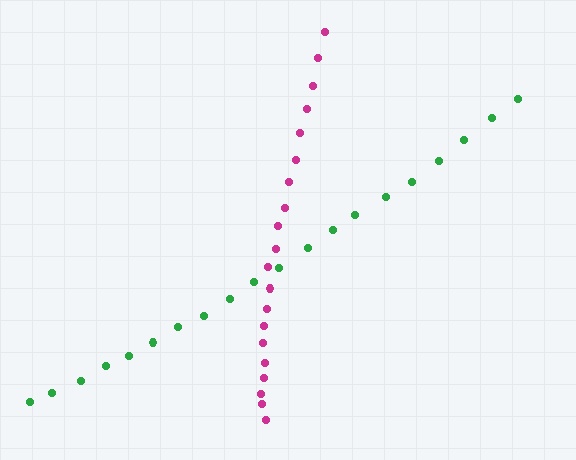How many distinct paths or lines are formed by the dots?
There are 2 distinct paths.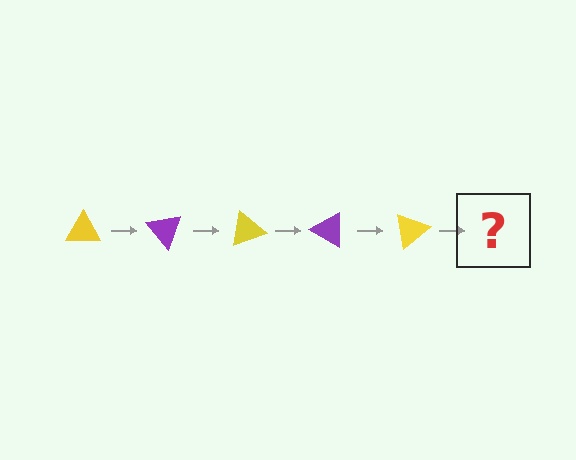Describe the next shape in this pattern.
It should be a purple triangle, rotated 250 degrees from the start.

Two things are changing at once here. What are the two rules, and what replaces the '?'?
The two rules are that it rotates 50 degrees each step and the color cycles through yellow and purple. The '?' should be a purple triangle, rotated 250 degrees from the start.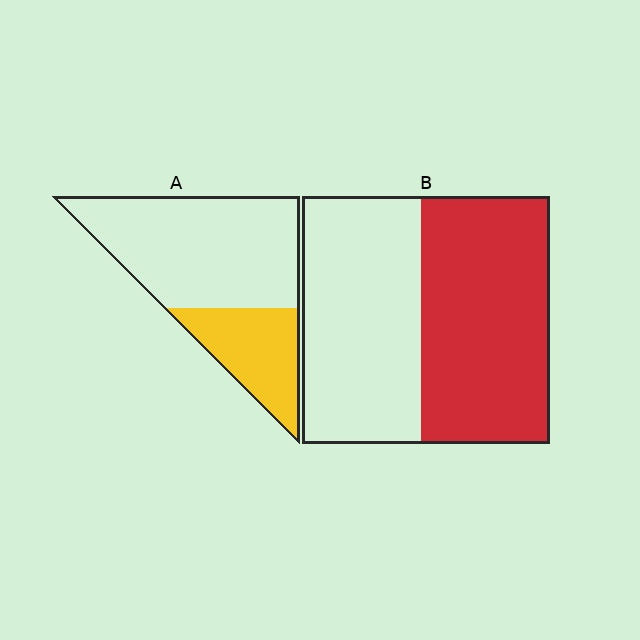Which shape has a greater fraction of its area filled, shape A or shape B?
Shape B.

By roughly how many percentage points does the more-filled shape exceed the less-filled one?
By roughly 20 percentage points (B over A).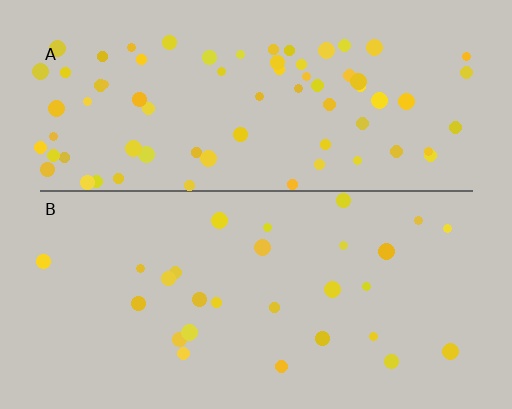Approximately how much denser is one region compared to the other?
Approximately 2.7× — region A over region B.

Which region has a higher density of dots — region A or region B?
A (the top).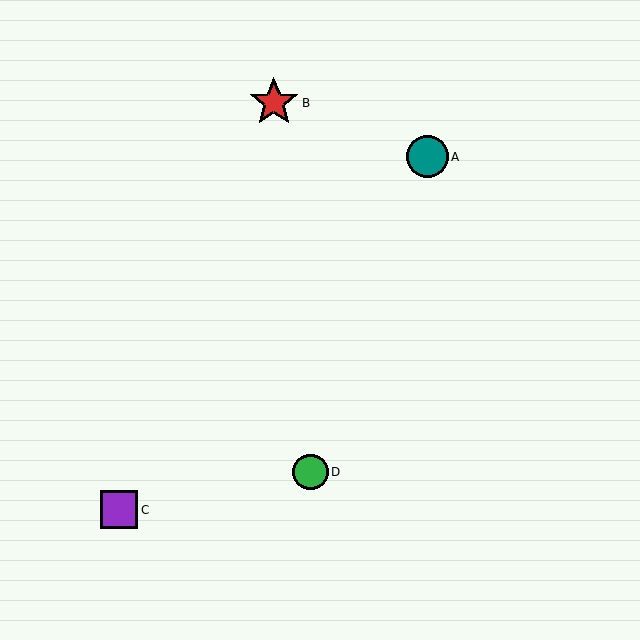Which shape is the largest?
The red star (labeled B) is the largest.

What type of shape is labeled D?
Shape D is a green circle.